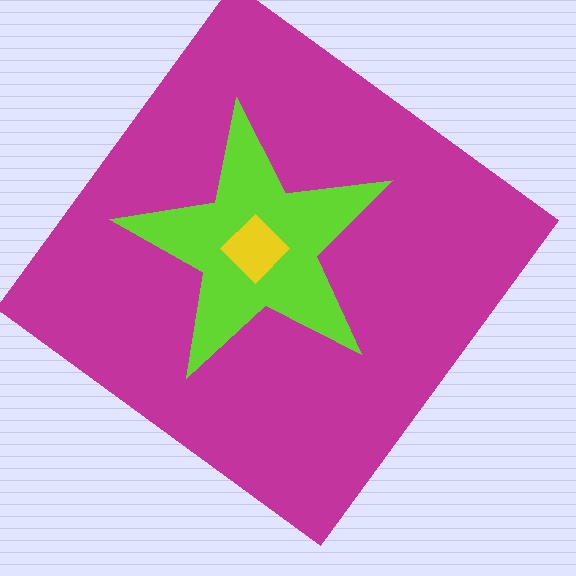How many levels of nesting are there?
3.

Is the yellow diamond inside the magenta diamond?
Yes.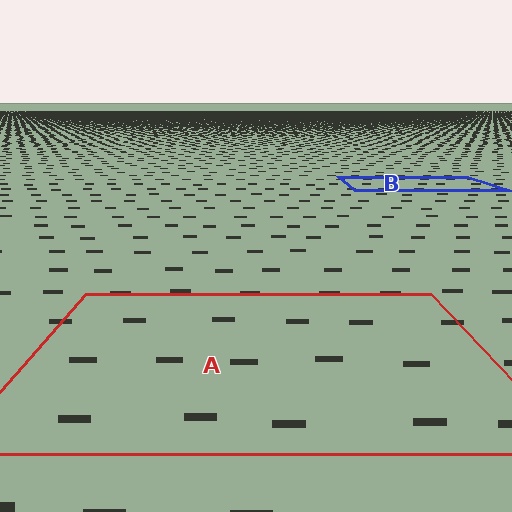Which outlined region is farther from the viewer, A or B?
Region B is farther from the viewer — the texture elements inside it appear smaller and more densely packed.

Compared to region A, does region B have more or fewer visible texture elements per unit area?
Region B has more texture elements per unit area — they are packed more densely because it is farther away.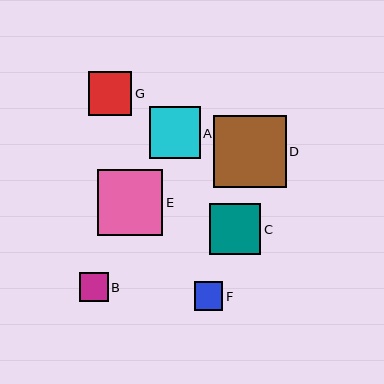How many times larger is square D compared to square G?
Square D is approximately 1.7 times the size of square G.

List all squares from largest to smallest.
From largest to smallest: D, E, A, C, G, F, B.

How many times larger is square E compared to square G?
Square E is approximately 1.5 times the size of square G.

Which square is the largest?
Square D is the largest with a size of approximately 72 pixels.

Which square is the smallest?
Square B is the smallest with a size of approximately 28 pixels.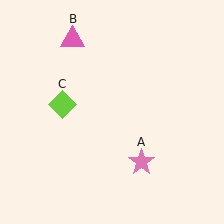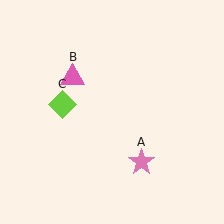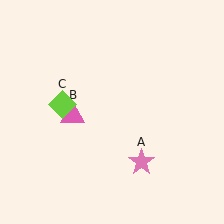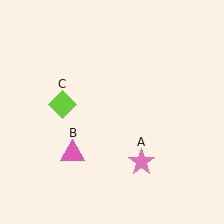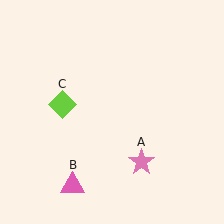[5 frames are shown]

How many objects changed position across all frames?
1 object changed position: pink triangle (object B).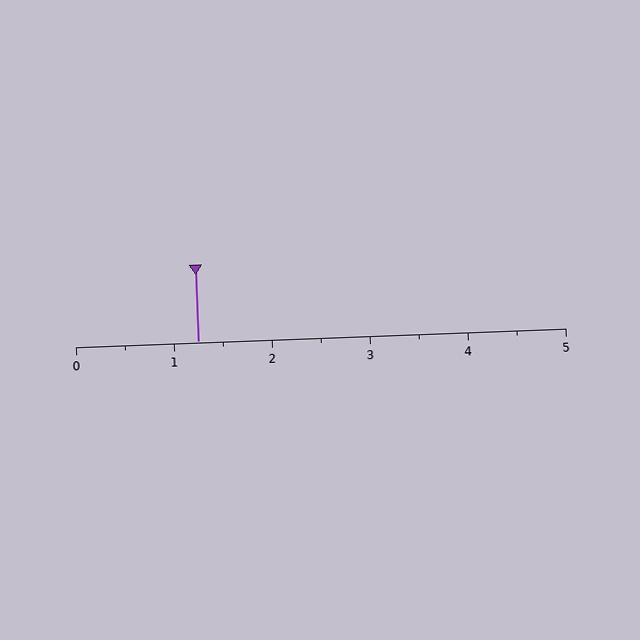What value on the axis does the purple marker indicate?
The marker indicates approximately 1.2.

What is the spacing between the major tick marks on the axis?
The major ticks are spaced 1 apart.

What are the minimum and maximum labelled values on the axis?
The axis runs from 0 to 5.